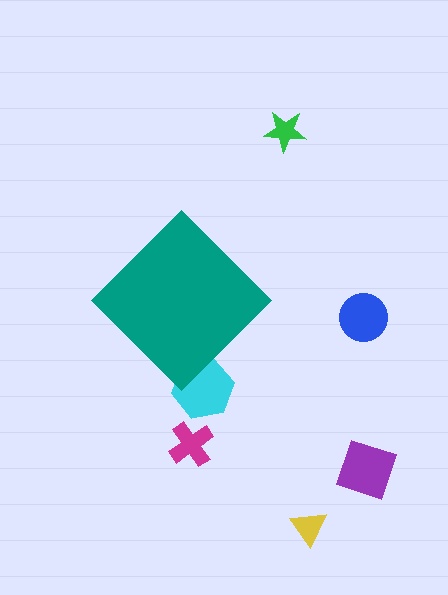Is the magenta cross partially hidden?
No, the magenta cross is fully visible.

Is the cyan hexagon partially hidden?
Yes, the cyan hexagon is partially hidden behind the teal diamond.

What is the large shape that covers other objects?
A teal diamond.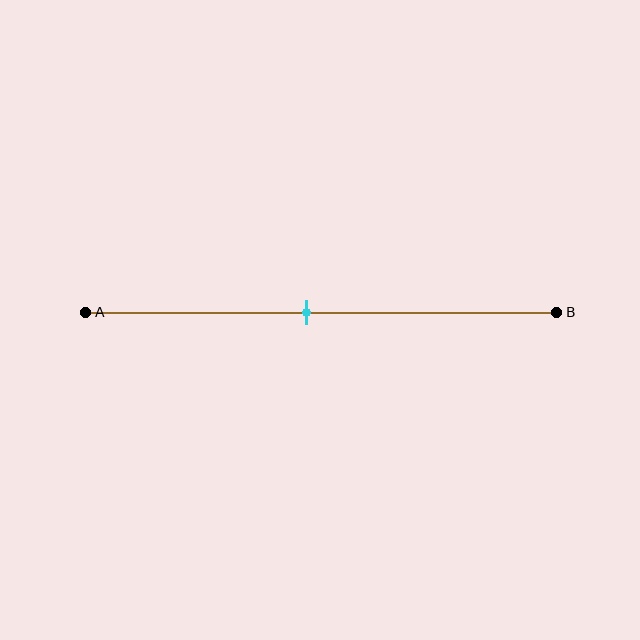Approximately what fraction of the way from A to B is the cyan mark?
The cyan mark is approximately 45% of the way from A to B.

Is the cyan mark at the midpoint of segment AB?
No, the mark is at about 45% from A, not at the 50% midpoint.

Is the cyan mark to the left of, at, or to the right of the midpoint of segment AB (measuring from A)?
The cyan mark is to the left of the midpoint of segment AB.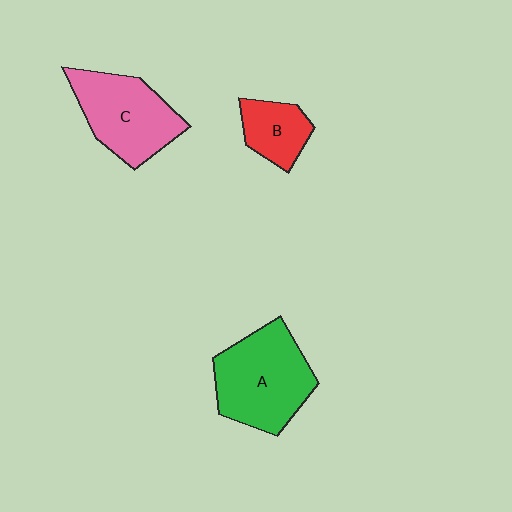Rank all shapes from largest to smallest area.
From largest to smallest: A (green), C (pink), B (red).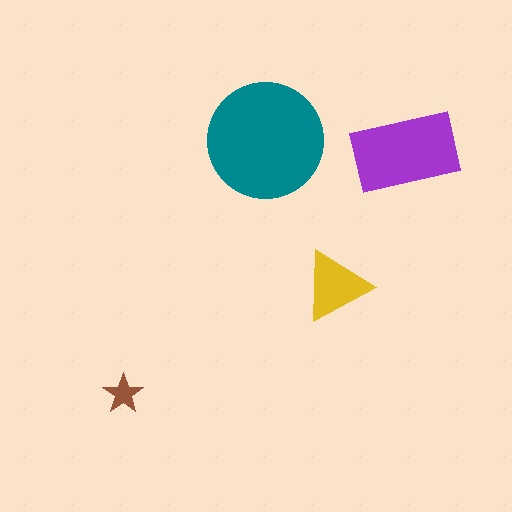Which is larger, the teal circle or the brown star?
The teal circle.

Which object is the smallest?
The brown star.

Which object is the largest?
The teal circle.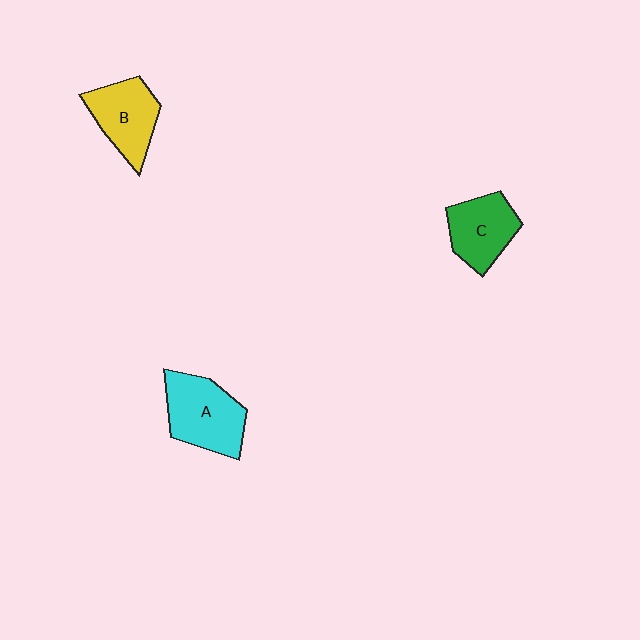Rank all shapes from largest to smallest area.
From largest to smallest: A (cyan), B (yellow), C (green).